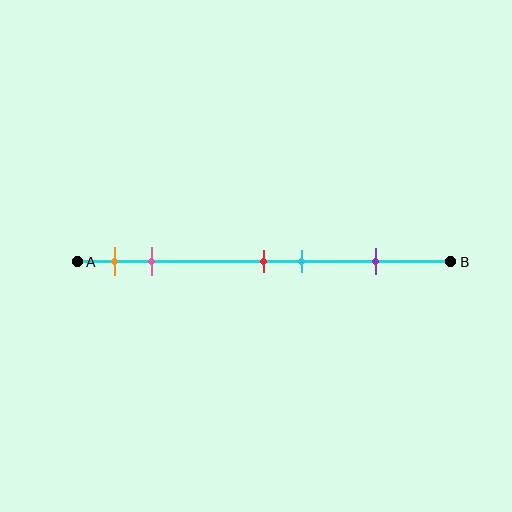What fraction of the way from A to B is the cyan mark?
The cyan mark is approximately 60% (0.6) of the way from A to B.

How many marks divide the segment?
There are 5 marks dividing the segment.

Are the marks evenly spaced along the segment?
No, the marks are not evenly spaced.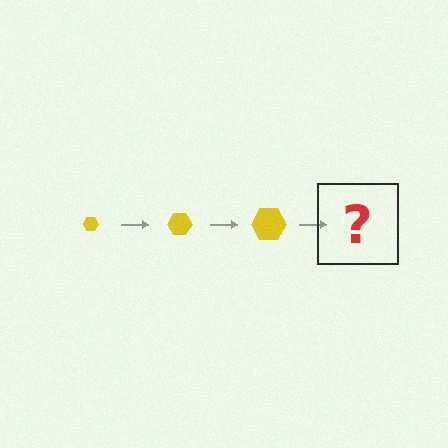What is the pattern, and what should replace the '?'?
The pattern is that the hexagon gets progressively larger each step. The '?' should be a yellow hexagon, larger than the previous one.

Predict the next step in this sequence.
The next step is a yellow hexagon, larger than the previous one.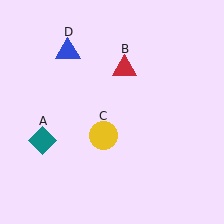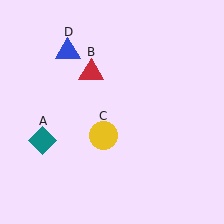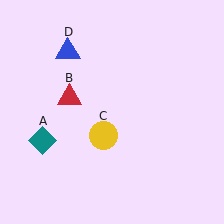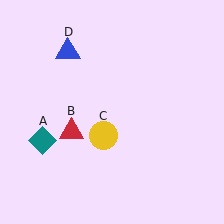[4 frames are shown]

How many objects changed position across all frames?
1 object changed position: red triangle (object B).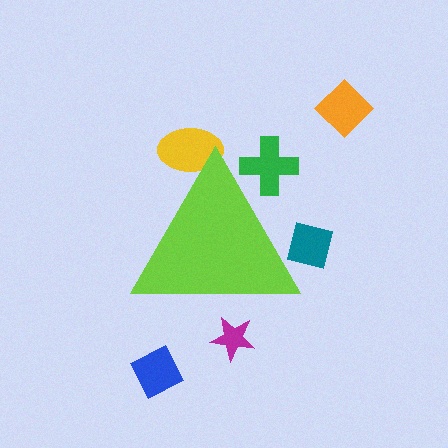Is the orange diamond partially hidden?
No, the orange diamond is fully visible.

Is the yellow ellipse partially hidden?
Yes, the yellow ellipse is partially hidden behind the lime triangle.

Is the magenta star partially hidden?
Yes, the magenta star is partially hidden behind the lime triangle.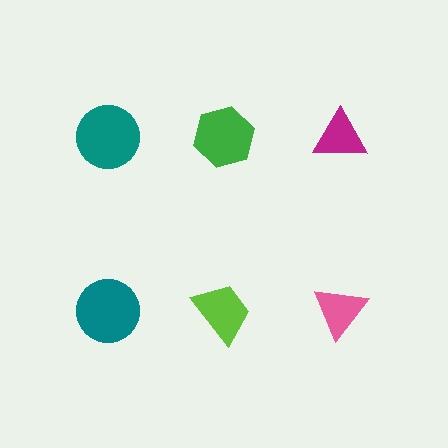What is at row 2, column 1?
A teal circle.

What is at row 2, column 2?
A lime trapezoid.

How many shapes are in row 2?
3 shapes.